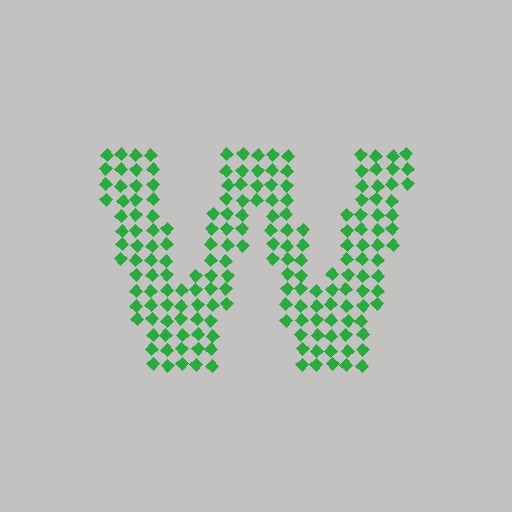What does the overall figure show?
The overall figure shows the letter W.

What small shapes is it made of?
It is made of small diamonds.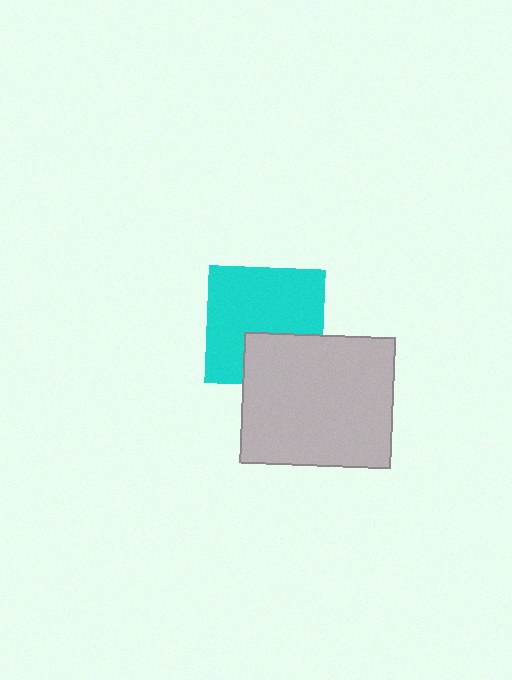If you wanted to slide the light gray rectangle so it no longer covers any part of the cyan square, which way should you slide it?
Slide it down — that is the most direct way to separate the two shapes.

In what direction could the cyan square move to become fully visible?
The cyan square could move up. That would shift it out from behind the light gray rectangle entirely.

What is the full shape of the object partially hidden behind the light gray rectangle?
The partially hidden object is a cyan square.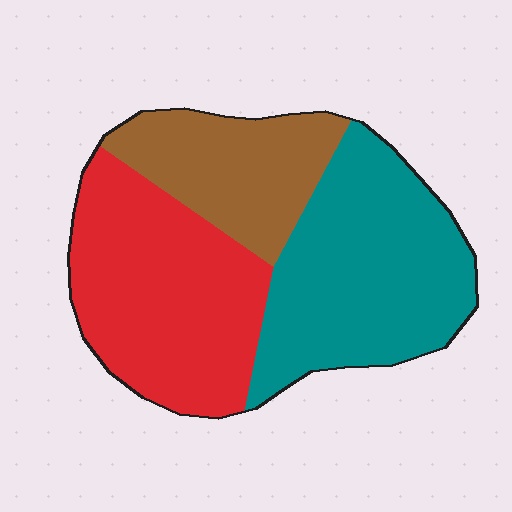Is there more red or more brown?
Red.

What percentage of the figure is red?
Red takes up between a third and a half of the figure.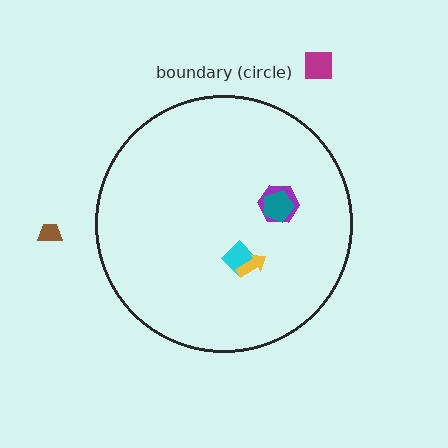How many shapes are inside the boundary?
4 inside, 2 outside.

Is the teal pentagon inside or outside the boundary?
Inside.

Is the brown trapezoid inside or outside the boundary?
Outside.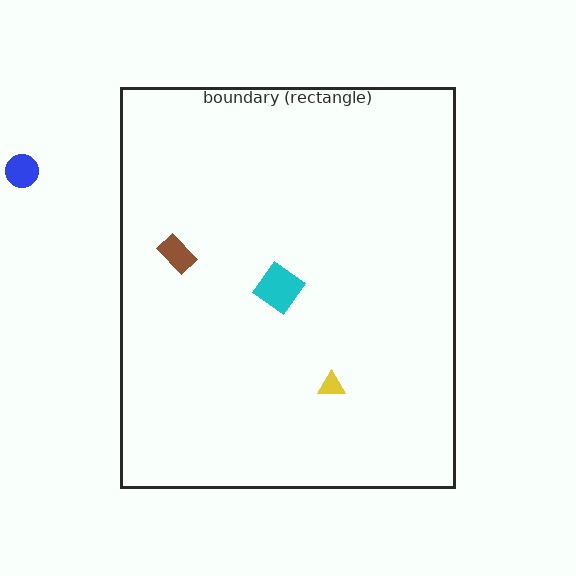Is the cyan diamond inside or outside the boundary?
Inside.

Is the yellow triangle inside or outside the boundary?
Inside.